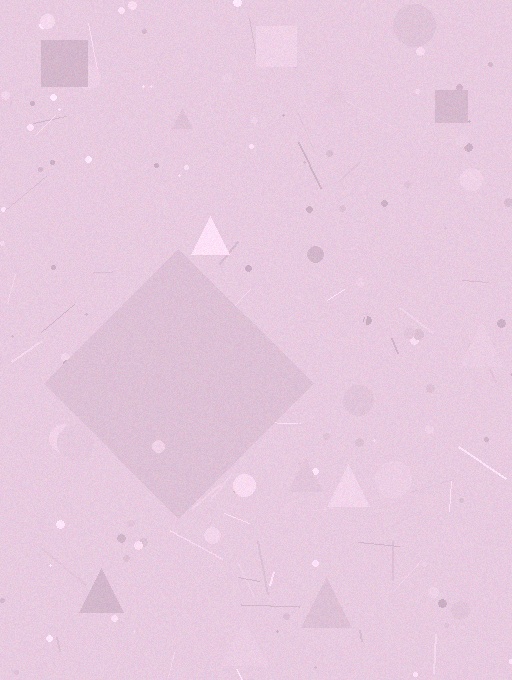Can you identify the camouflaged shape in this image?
The camouflaged shape is a diamond.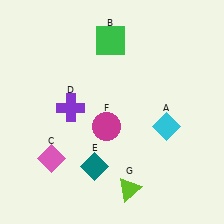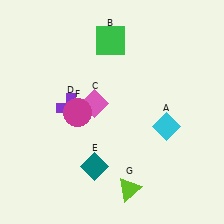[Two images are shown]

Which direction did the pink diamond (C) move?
The pink diamond (C) moved up.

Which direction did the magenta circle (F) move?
The magenta circle (F) moved left.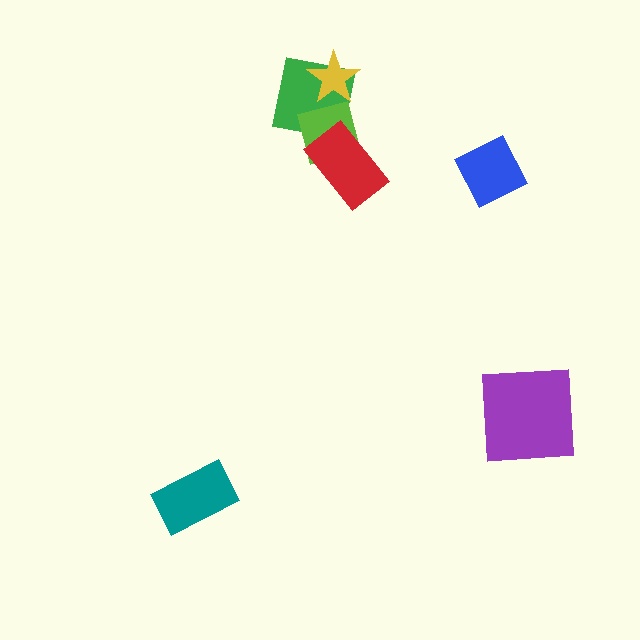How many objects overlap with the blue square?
0 objects overlap with the blue square.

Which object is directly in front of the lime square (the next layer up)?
The red rectangle is directly in front of the lime square.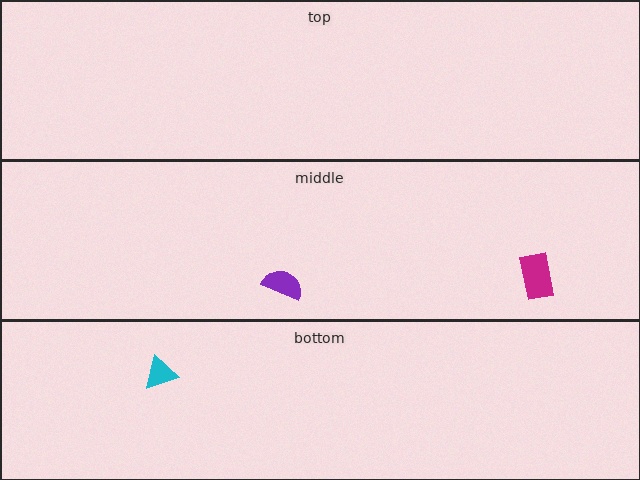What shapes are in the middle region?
The magenta rectangle, the purple semicircle.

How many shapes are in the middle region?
2.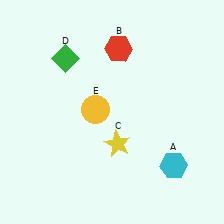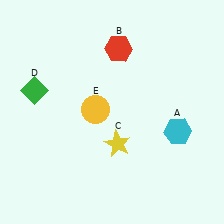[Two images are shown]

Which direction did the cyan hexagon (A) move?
The cyan hexagon (A) moved up.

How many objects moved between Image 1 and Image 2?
2 objects moved between the two images.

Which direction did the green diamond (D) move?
The green diamond (D) moved down.